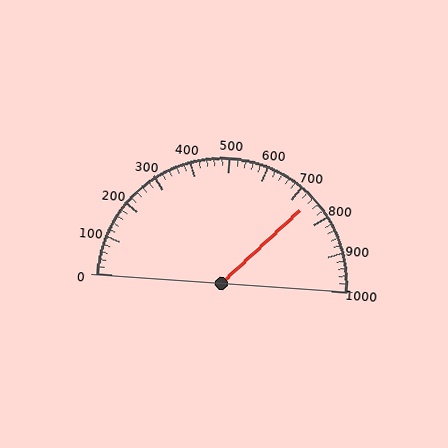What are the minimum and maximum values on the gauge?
The gauge ranges from 0 to 1000.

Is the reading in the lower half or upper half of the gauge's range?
The reading is in the upper half of the range (0 to 1000).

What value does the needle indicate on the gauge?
The needle indicates approximately 740.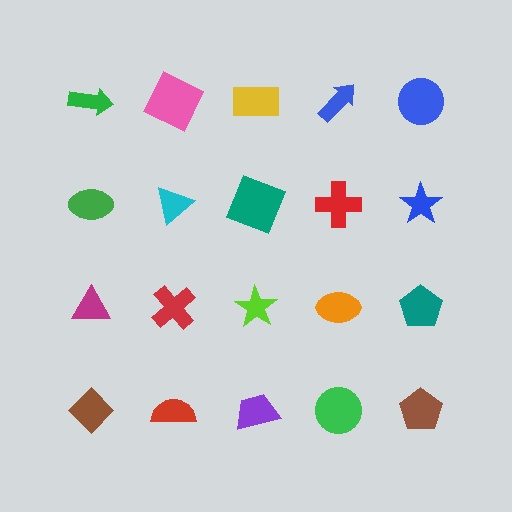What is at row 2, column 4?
A red cross.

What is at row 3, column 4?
An orange ellipse.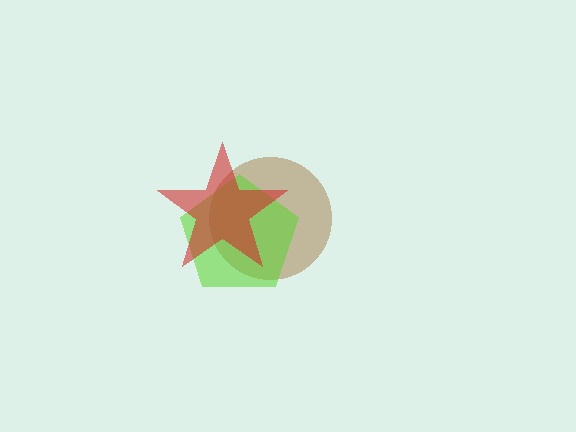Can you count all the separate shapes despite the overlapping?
Yes, there are 3 separate shapes.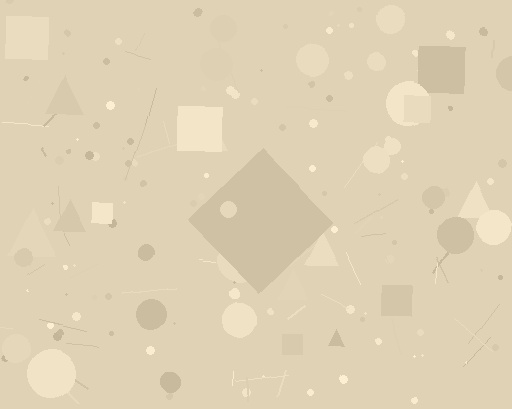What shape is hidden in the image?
A diamond is hidden in the image.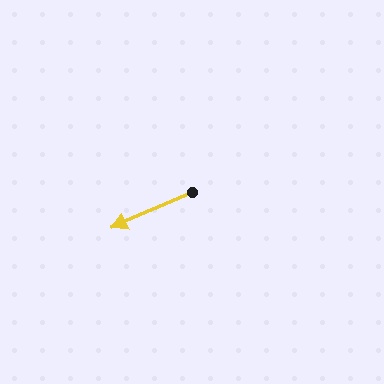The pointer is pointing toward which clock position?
Roughly 8 o'clock.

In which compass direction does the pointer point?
Southwest.